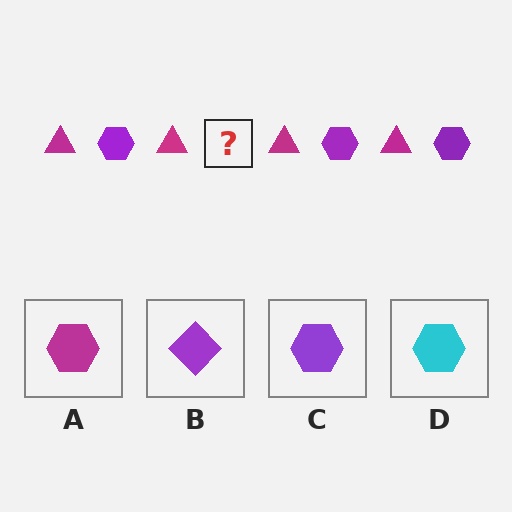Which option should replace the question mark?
Option C.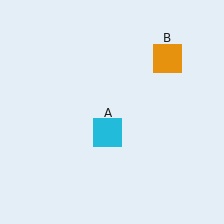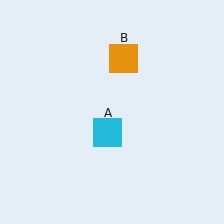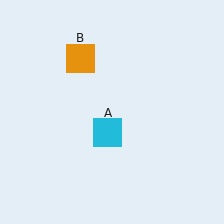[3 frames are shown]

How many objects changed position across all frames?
1 object changed position: orange square (object B).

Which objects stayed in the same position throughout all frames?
Cyan square (object A) remained stationary.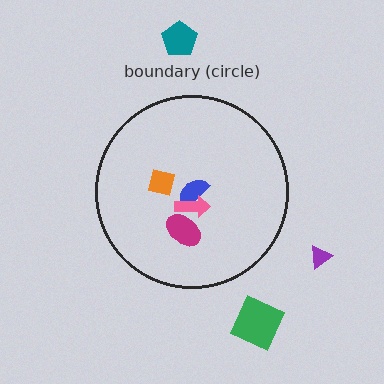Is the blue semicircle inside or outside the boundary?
Inside.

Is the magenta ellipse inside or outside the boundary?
Inside.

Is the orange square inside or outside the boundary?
Inside.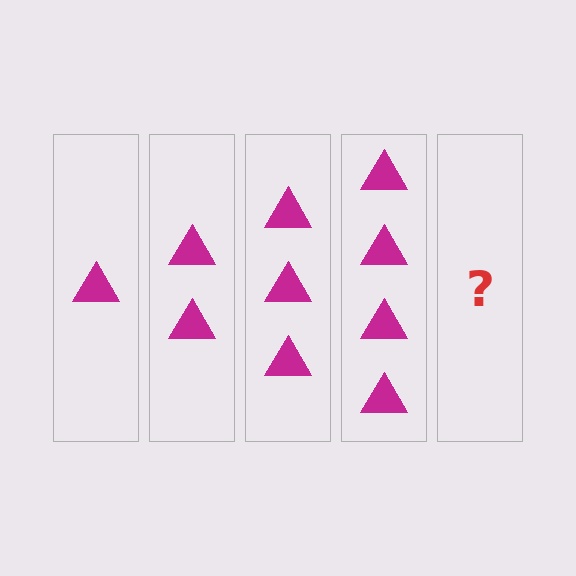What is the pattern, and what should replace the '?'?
The pattern is that each step adds one more triangle. The '?' should be 5 triangles.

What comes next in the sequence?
The next element should be 5 triangles.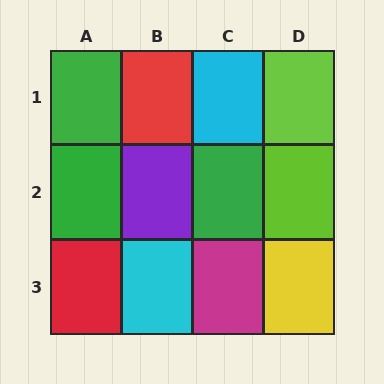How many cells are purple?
1 cell is purple.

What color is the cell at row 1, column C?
Cyan.